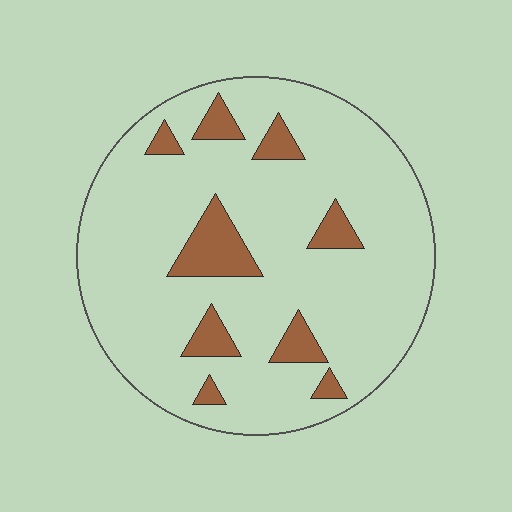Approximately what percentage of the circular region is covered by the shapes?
Approximately 15%.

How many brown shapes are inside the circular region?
9.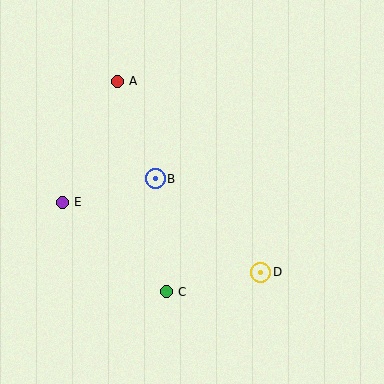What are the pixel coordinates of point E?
Point E is at (62, 202).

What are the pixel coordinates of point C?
Point C is at (166, 292).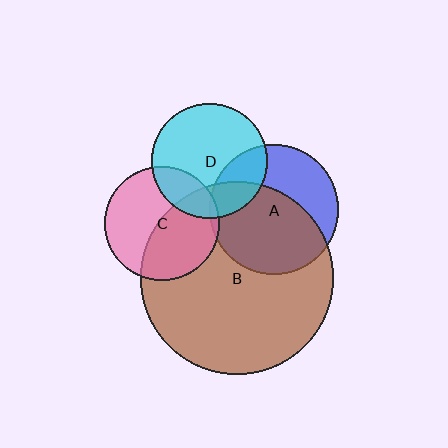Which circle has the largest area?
Circle B (brown).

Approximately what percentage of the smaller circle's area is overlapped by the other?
Approximately 25%.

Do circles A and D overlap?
Yes.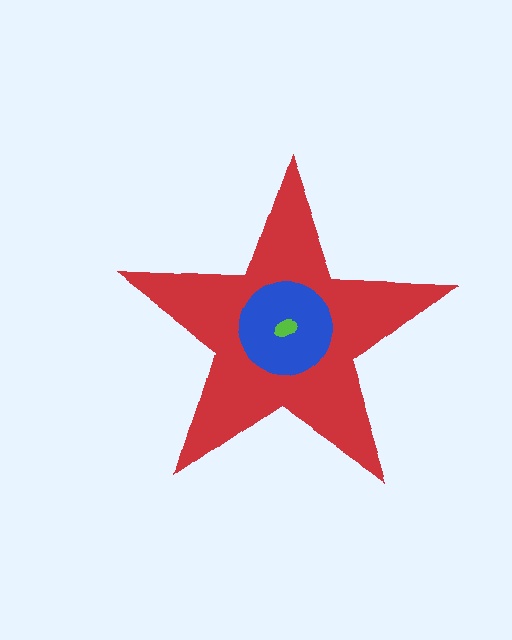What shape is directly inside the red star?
The blue circle.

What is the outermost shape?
The red star.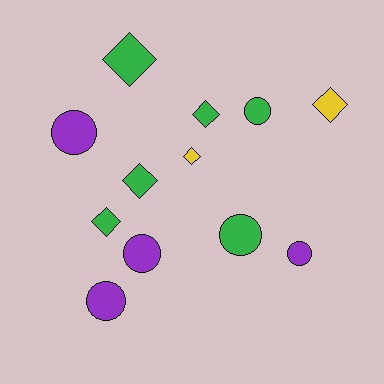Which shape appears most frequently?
Circle, with 6 objects.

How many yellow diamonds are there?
There are 2 yellow diamonds.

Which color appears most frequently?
Green, with 6 objects.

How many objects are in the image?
There are 12 objects.